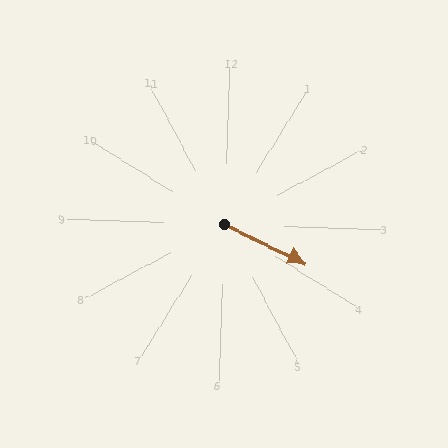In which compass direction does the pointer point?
Southeast.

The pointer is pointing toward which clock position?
Roughly 4 o'clock.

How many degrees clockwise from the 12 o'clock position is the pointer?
Approximately 114 degrees.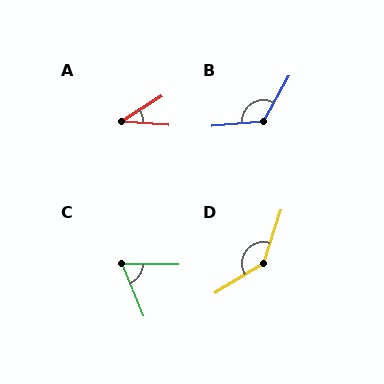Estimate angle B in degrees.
Approximately 124 degrees.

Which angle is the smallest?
A, at approximately 36 degrees.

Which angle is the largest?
D, at approximately 139 degrees.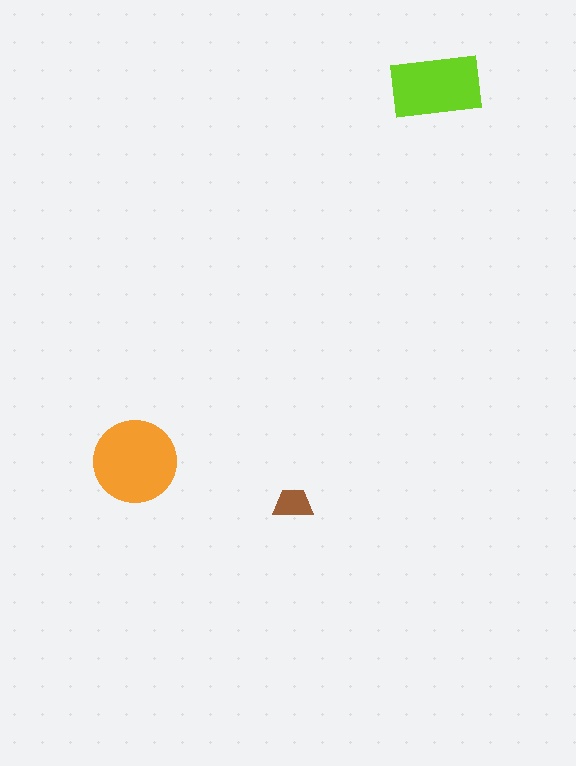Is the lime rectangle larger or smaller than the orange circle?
Smaller.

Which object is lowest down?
The brown trapezoid is bottommost.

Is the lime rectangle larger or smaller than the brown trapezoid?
Larger.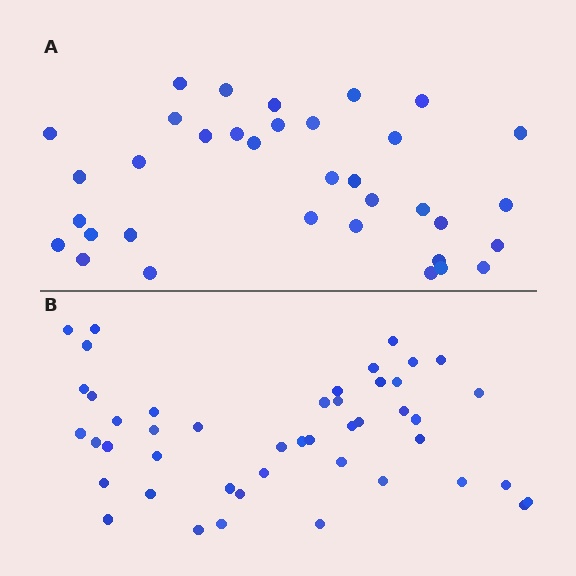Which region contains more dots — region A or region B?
Region B (the bottom region) has more dots.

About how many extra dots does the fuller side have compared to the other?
Region B has roughly 12 or so more dots than region A.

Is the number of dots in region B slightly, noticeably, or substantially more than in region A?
Region B has noticeably more, but not dramatically so. The ratio is roughly 1.3 to 1.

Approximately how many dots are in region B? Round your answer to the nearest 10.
About 50 dots. (The exact count is 46, which rounds to 50.)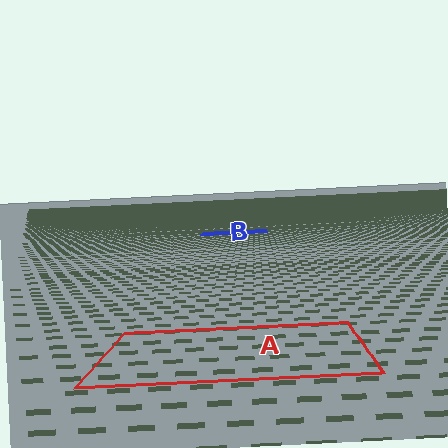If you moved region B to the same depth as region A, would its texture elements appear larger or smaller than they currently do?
They would appear larger. At a closer depth, the same texture elements are projected at a bigger on-screen size.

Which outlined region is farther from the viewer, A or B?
Region B is farther from the viewer — the texture elements inside it appear smaller and more densely packed.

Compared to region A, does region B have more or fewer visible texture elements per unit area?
Region B has more texture elements per unit area — they are packed more densely because it is farther away.